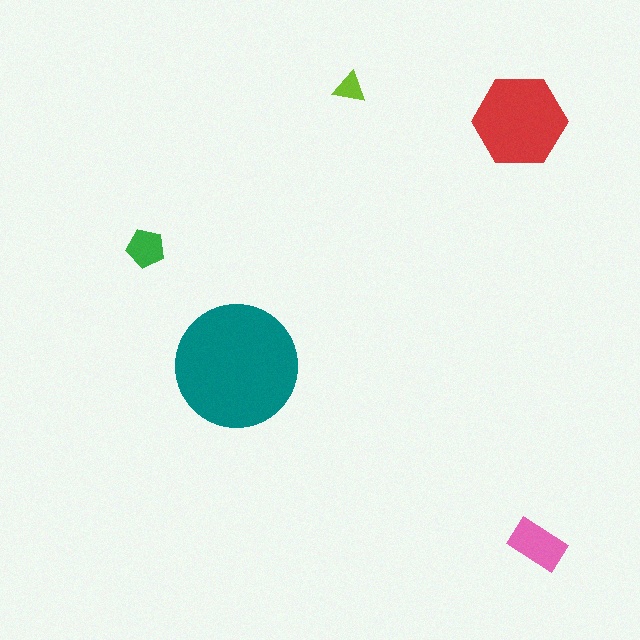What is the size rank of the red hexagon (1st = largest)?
2nd.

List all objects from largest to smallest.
The teal circle, the red hexagon, the pink rectangle, the green pentagon, the lime triangle.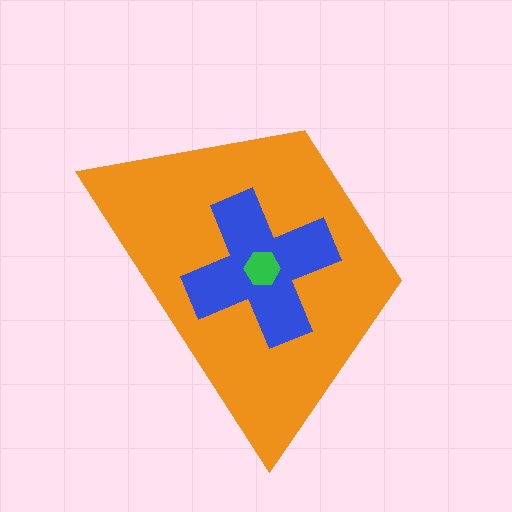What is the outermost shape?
The orange trapezoid.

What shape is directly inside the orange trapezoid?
The blue cross.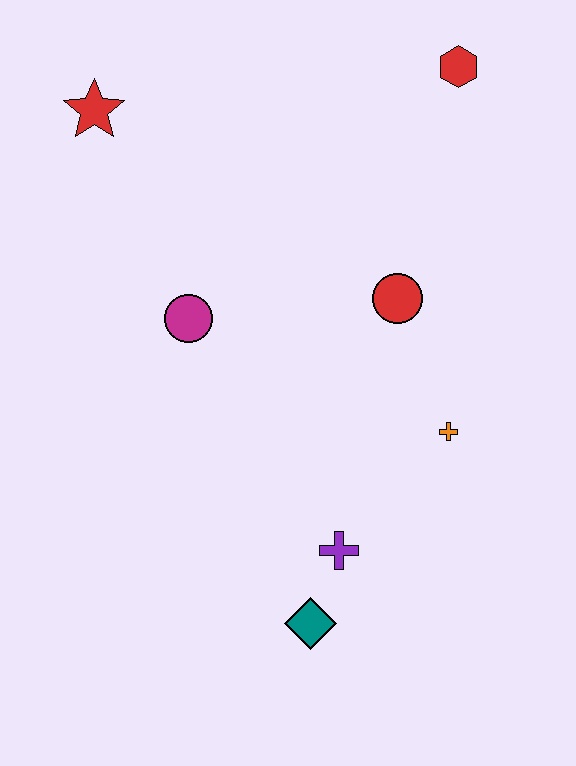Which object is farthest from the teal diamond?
The red hexagon is farthest from the teal diamond.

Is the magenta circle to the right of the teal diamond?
No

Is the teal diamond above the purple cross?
No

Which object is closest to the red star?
The magenta circle is closest to the red star.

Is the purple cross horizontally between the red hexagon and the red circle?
No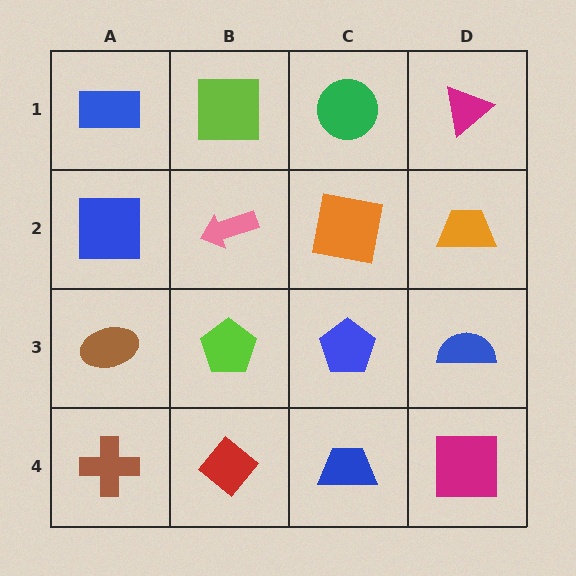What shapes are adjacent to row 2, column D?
A magenta triangle (row 1, column D), a blue semicircle (row 3, column D), an orange square (row 2, column C).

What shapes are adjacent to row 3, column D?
An orange trapezoid (row 2, column D), a magenta square (row 4, column D), a blue pentagon (row 3, column C).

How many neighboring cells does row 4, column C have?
3.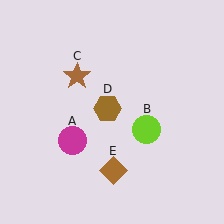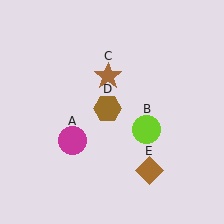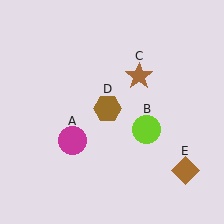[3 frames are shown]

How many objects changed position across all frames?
2 objects changed position: brown star (object C), brown diamond (object E).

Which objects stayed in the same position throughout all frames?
Magenta circle (object A) and lime circle (object B) and brown hexagon (object D) remained stationary.